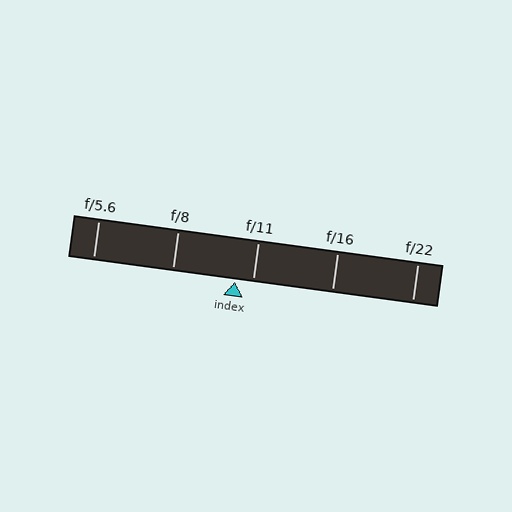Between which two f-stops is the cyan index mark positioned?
The index mark is between f/8 and f/11.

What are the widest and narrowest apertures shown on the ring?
The widest aperture shown is f/5.6 and the narrowest is f/22.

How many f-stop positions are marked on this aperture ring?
There are 5 f-stop positions marked.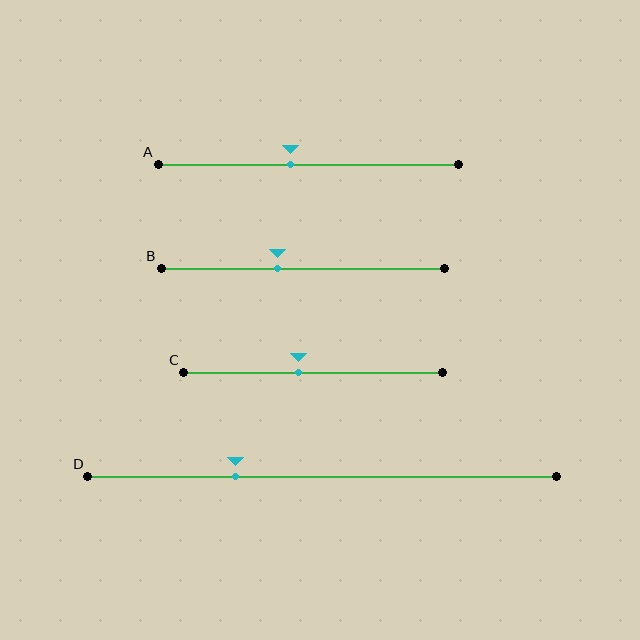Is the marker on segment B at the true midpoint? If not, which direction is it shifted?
No, the marker on segment B is shifted to the left by about 9% of the segment length.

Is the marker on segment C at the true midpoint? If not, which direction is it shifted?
No, the marker on segment C is shifted to the left by about 6% of the segment length.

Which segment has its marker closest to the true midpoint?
Segment C has its marker closest to the true midpoint.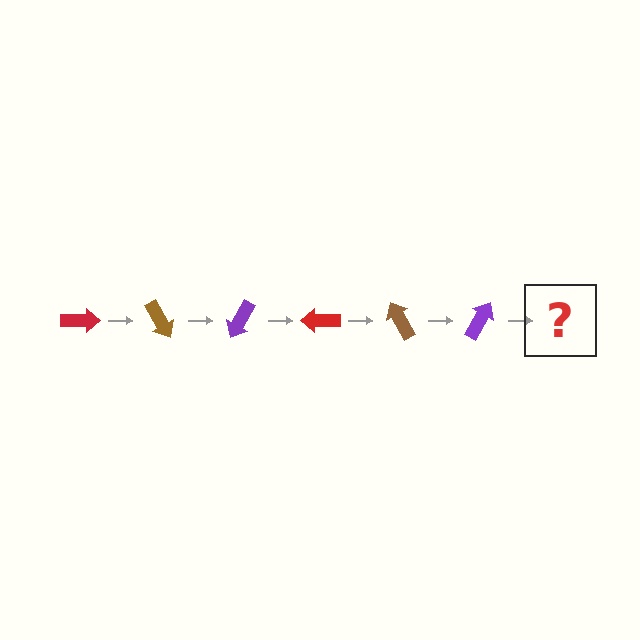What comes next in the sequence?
The next element should be a red arrow, rotated 360 degrees from the start.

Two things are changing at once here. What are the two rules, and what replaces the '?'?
The two rules are that it rotates 60 degrees each step and the color cycles through red, brown, and purple. The '?' should be a red arrow, rotated 360 degrees from the start.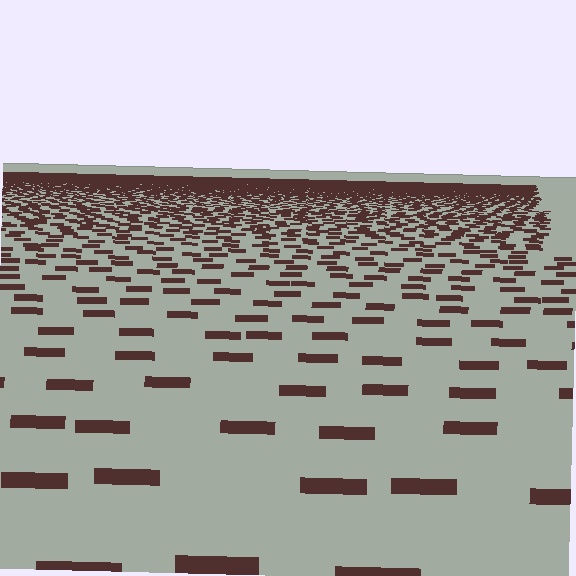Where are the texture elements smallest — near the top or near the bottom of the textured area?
Near the top.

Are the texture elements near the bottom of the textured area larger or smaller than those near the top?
Larger. Near the bottom, elements are closer to the viewer and appear at a bigger on-screen size.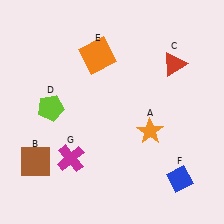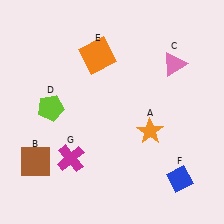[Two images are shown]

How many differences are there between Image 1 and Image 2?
There is 1 difference between the two images.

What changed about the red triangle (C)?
In Image 1, C is red. In Image 2, it changed to pink.